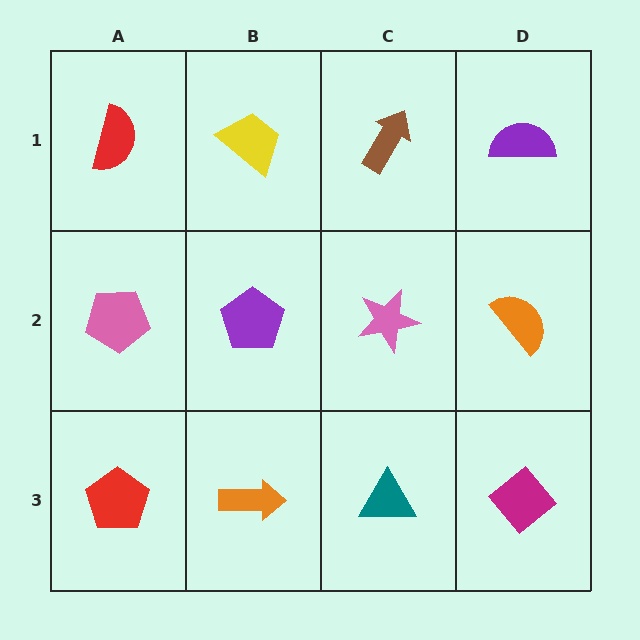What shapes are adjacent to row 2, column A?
A red semicircle (row 1, column A), a red pentagon (row 3, column A), a purple pentagon (row 2, column B).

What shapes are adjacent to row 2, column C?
A brown arrow (row 1, column C), a teal triangle (row 3, column C), a purple pentagon (row 2, column B), an orange semicircle (row 2, column D).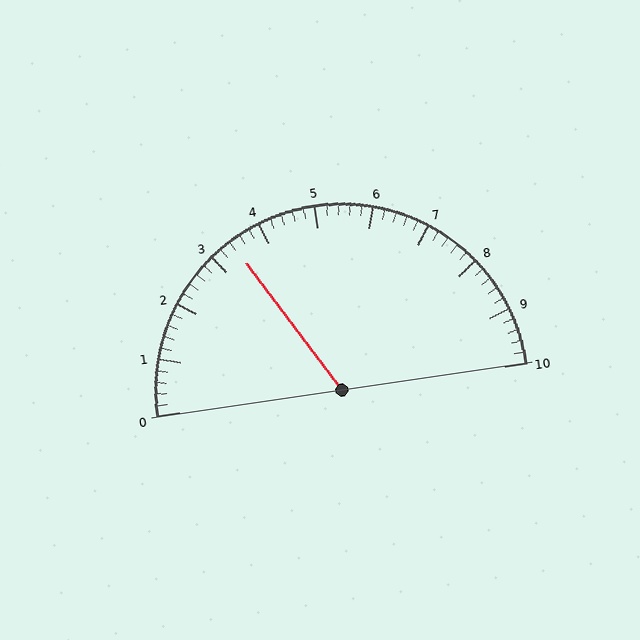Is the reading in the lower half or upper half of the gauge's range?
The reading is in the lower half of the range (0 to 10).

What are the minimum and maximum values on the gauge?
The gauge ranges from 0 to 10.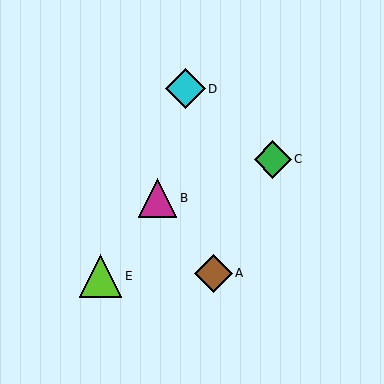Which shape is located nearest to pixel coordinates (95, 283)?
The lime triangle (labeled E) at (101, 276) is nearest to that location.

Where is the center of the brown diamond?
The center of the brown diamond is at (214, 273).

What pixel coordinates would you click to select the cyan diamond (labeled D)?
Click at (185, 89) to select the cyan diamond D.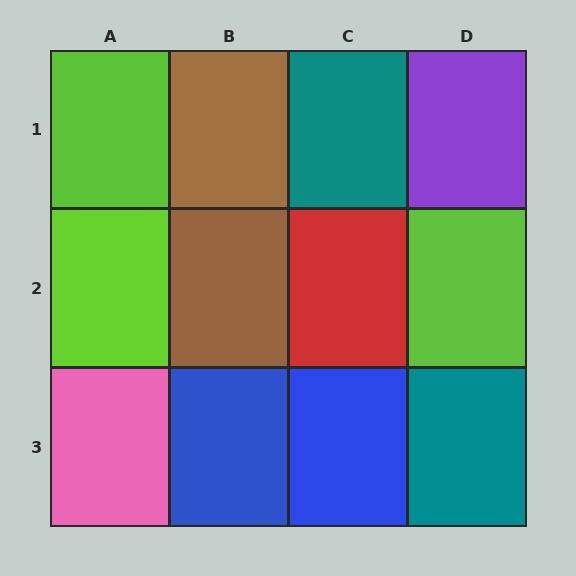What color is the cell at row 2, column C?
Red.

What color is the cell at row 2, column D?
Lime.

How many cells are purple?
1 cell is purple.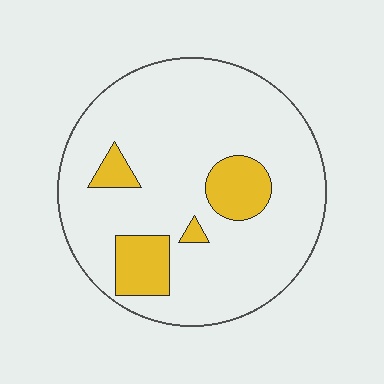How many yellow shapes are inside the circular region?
4.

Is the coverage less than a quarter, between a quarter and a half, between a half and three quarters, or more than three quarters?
Less than a quarter.